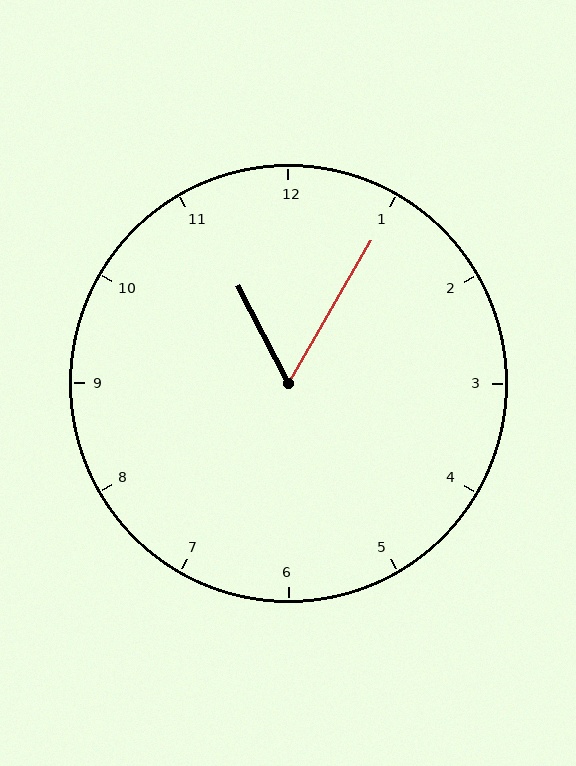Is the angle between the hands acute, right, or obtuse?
It is acute.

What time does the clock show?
11:05.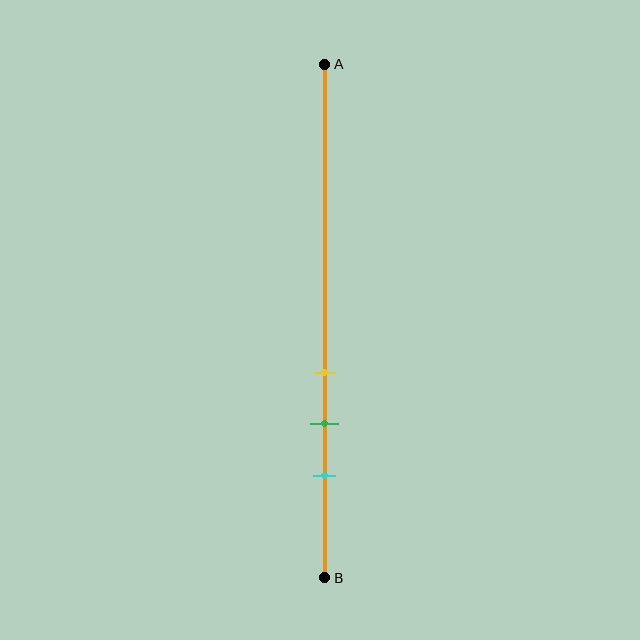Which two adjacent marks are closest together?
The yellow and green marks are the closest adjacent pair.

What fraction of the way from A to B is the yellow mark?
The yellow mark is approximately 60% (0.6) of the way from A to B.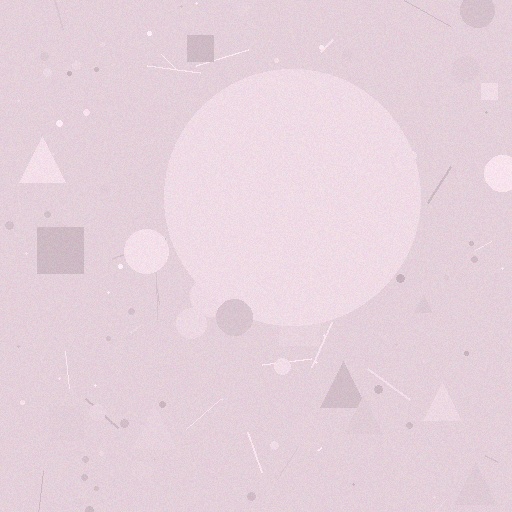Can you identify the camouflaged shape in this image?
The camouflaged shape is a circle.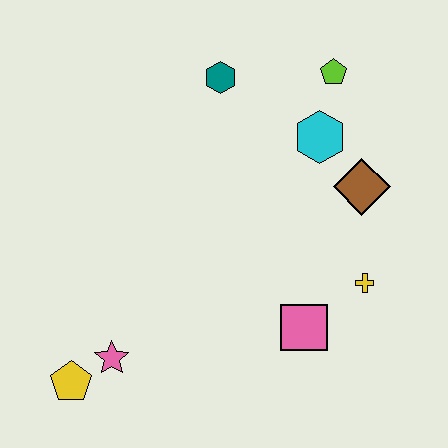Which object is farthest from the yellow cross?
The yellow pentagon is farthest from the yellow cross.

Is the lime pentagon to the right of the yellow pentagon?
Yes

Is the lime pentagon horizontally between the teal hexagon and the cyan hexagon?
No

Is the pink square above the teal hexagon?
No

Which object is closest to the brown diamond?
The cyan hexagon is closest to the brown diamond.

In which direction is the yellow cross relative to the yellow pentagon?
The yellow cross is to the right of the yellow pentagon.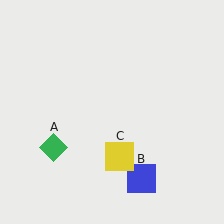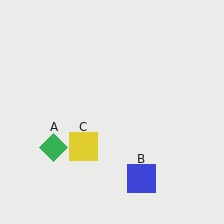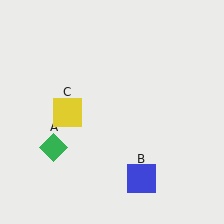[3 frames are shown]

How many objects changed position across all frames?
1 object changed position: yellow square (object C).